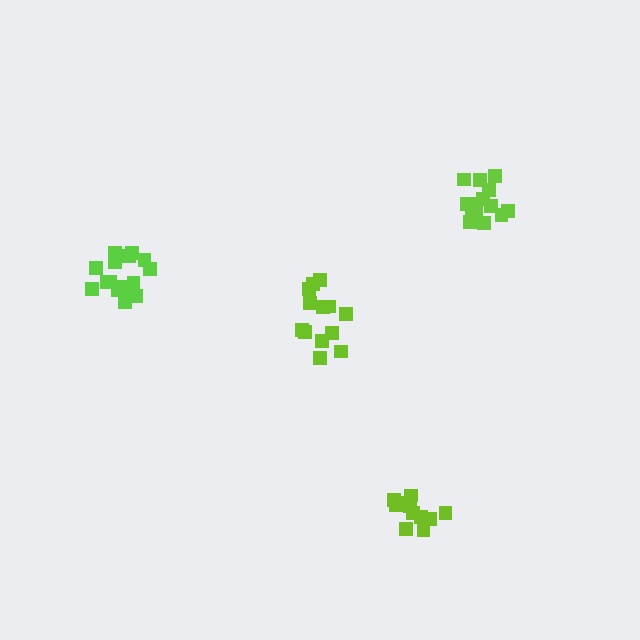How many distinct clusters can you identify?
There are 4 distinct clusters.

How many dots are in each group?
Group 1: 16 dots, Group 2: 11 dots, Group 3: 16 dots, Group 4: 13 dots (56 total).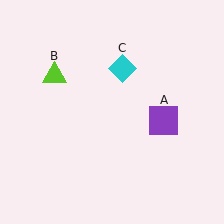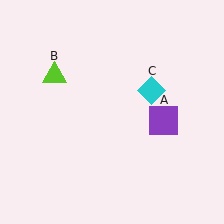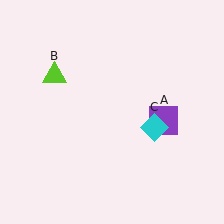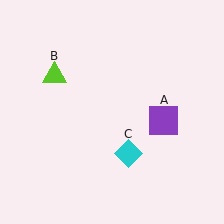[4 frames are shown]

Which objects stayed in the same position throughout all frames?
Purple square (object A) and lime triangle (object B) remained stationary.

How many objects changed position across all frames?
1 object changed position: cyan diamond (object C).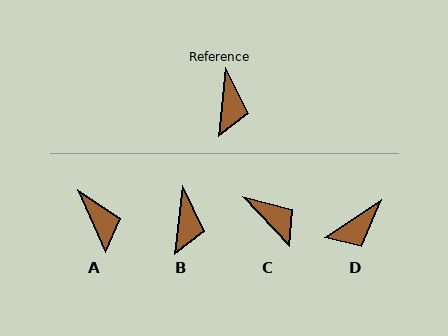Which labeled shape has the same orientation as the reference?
B.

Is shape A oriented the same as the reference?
No, it is off by about 30 degrees.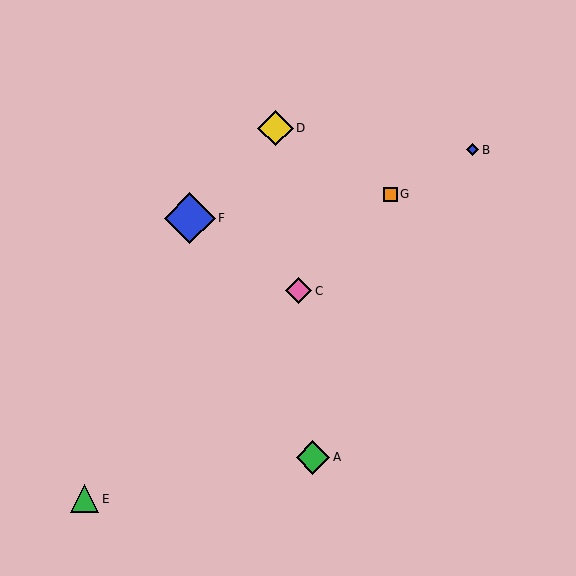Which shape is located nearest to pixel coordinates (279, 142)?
The yellow diamond (labeled D) at (276, 128) is nearest to that location.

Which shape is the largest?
The blue diamond (labeled F) is the largest.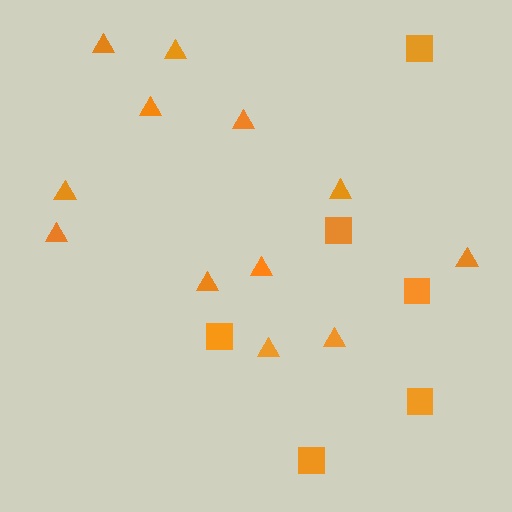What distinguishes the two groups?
There are 2 groups: one group of squares (6) and one group of triangles (12).